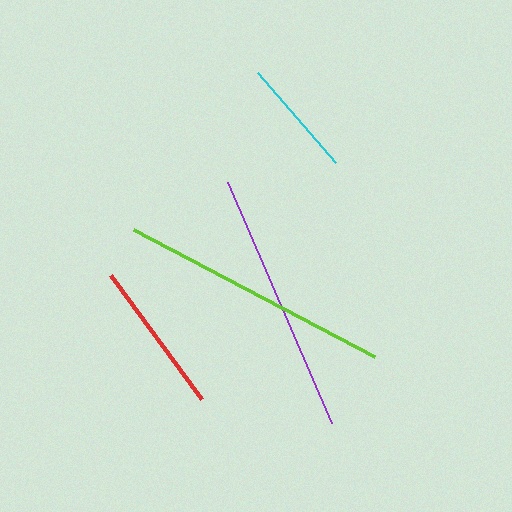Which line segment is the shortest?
The cyan line is the shortest at approximately 119 pixels.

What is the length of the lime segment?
The lime segment is approximately 272 pixels long.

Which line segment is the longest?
The lime line is the longest at approximately 272 pixels.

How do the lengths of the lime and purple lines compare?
The lime and purple lines are approximately the same length.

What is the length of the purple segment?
The purple segment is approximately 263 pixels long.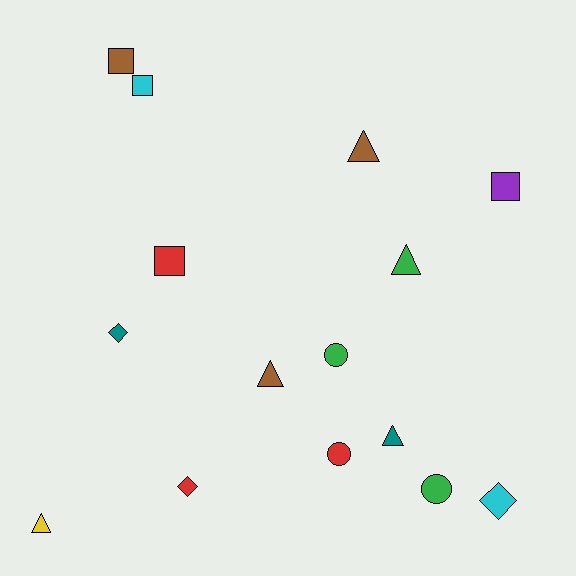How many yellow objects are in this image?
There is 1 yellow object.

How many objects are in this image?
There are 15 objects.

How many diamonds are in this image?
There are 3 diamonds.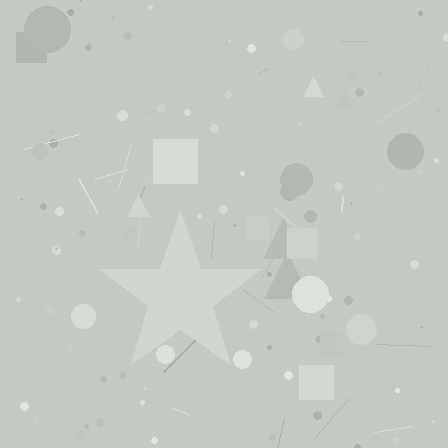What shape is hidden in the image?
A star is hidden in the image.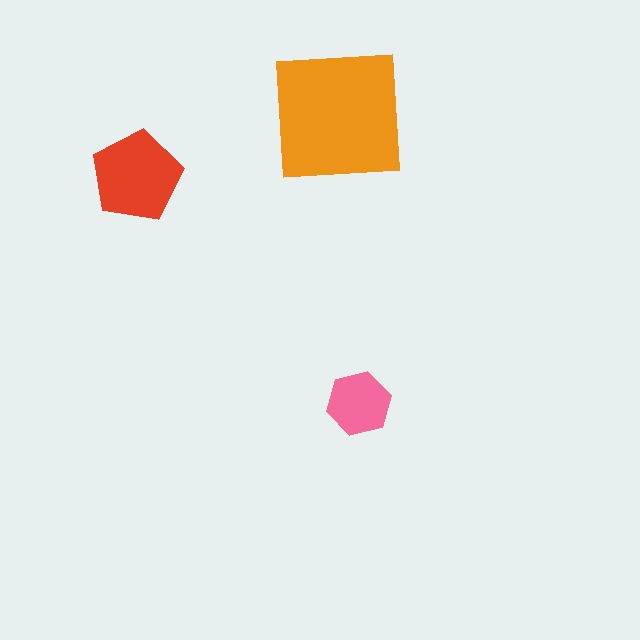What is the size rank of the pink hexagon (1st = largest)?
3rd.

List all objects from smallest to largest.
The pink hexagon, the red pentagon, the orange square.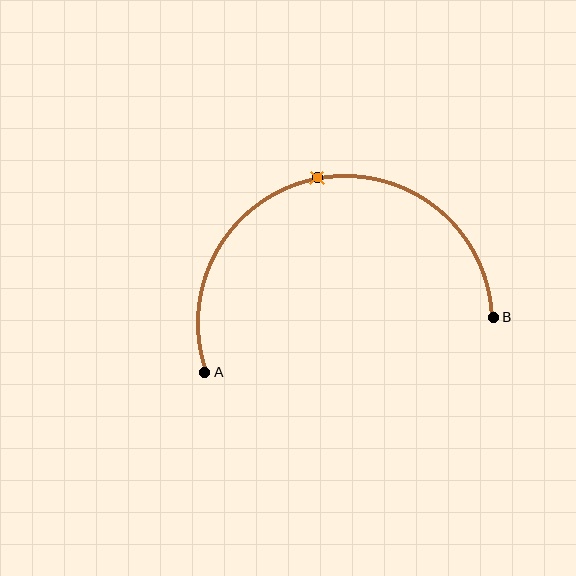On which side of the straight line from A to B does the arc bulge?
The arc bulges above the straight line connecting A and B.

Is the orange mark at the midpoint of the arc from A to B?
Yes. The orange mark lies on the arc at equal arc-length from both A and B — it is the arc midpoint.